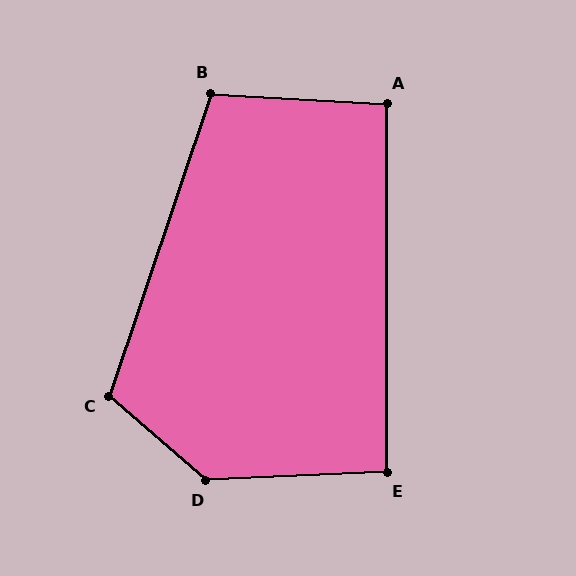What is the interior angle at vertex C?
Approximately 112 degrees (obtuse).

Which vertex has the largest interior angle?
D, at approximately 136 degrees.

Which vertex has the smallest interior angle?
E, at approximately 93 degrees.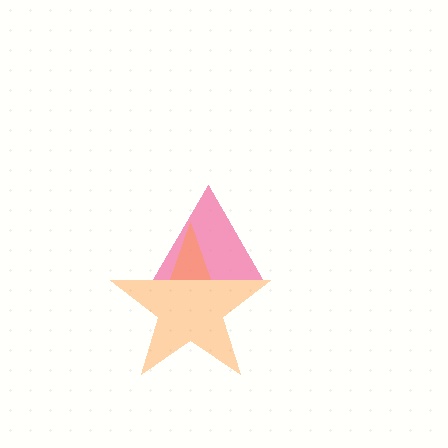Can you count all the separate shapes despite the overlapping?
Yes, there are 2 separate shapes.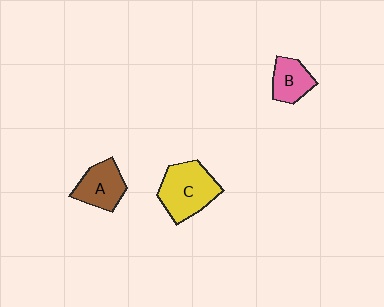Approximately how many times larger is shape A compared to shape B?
Approximately 1.2 times.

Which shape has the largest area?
Shape C (yellow).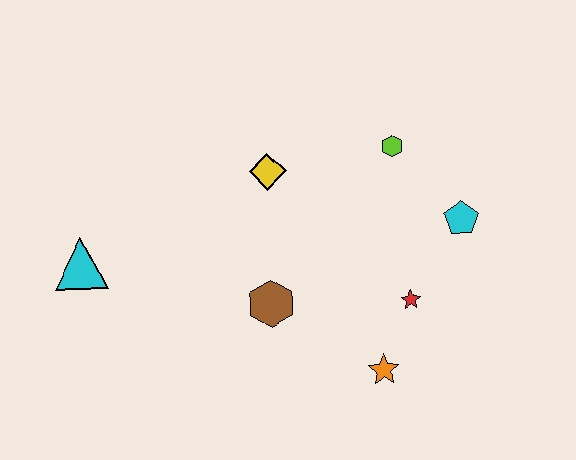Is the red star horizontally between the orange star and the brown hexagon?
No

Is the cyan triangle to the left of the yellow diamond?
Yes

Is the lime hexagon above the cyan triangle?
Yes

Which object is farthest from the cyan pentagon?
The cyan triangle is farthest from the cyan pentagon.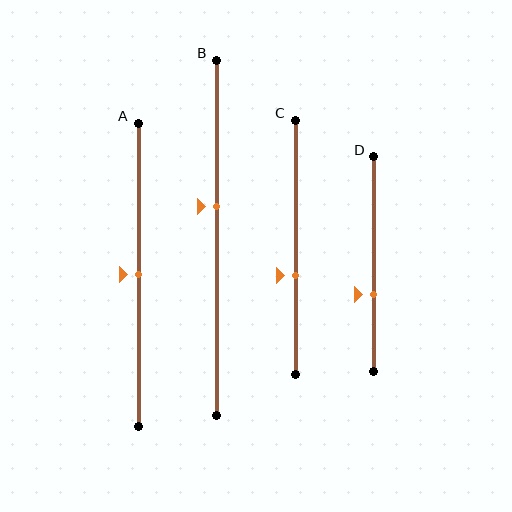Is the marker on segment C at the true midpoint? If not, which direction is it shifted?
No, the marker on segment C is shifted downward by about 11% of the segment length.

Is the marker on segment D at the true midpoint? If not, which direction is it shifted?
No, the marker on segment D is shifted downward by about 14% of the segment length.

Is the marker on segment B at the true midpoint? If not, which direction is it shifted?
No, the marker on segment B is shifted upward by about 9% of the segment length.